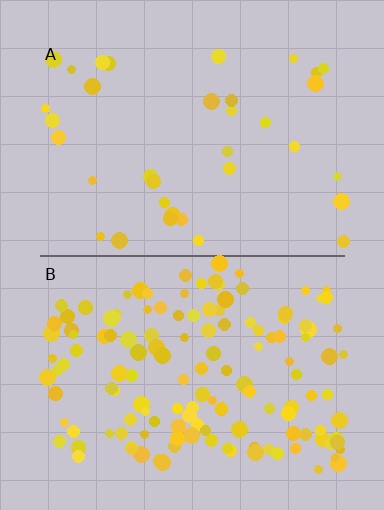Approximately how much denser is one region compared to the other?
Approximately 3.9× — region B over region A.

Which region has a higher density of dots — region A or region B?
B (the bottom).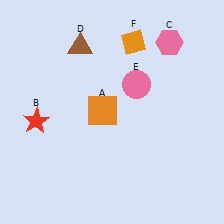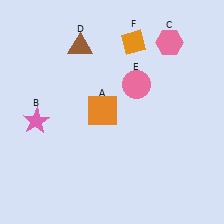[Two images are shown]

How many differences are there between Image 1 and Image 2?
There is 1 difference between the two images.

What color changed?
The star (B) changed from red in Image 1 to pink in Image 2.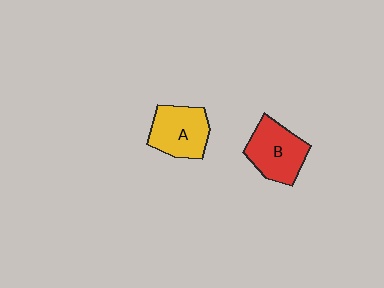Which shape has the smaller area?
Shape A (yellow).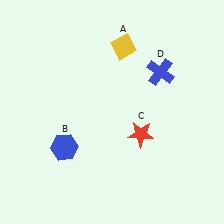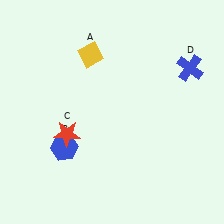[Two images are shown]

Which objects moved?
The objects that moved are: the yellow diamond (A), the red star (C), the blue cross (D).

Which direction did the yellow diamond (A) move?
The yellow diamond (A) moved left.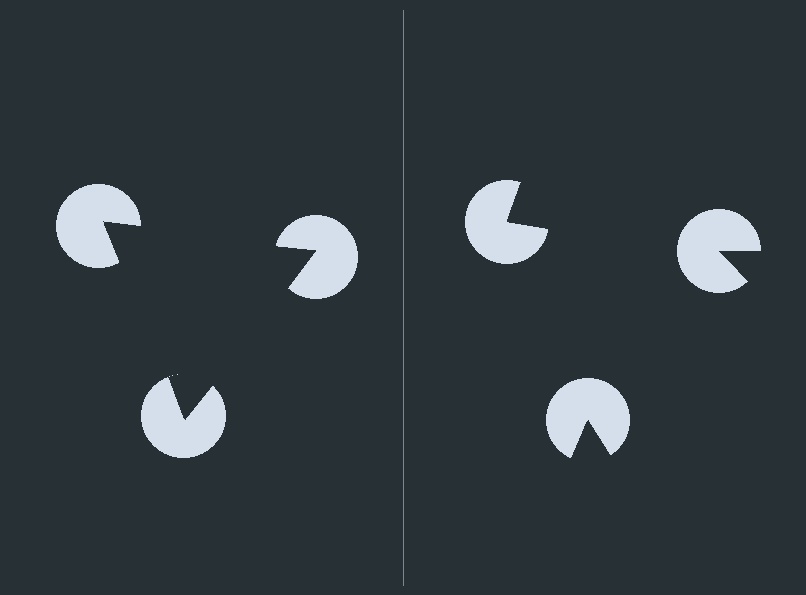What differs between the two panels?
The pac-man discs are positioned identically on both sides; only the wedge orientations differ. On the left they align to a triangle; on the right they are misaligned.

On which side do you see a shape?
An illusory triangle appears on the left side. On the right side the wedge cuts are rotated, so no coherent shape forms.